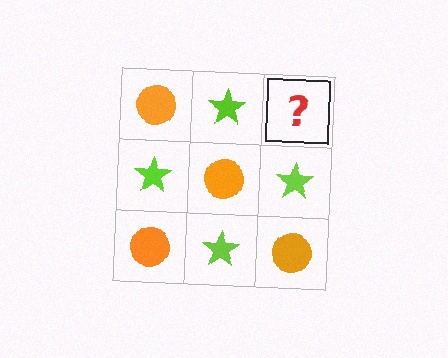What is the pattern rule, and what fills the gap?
The rule is that it alternates orange circle and lime star in a checkerboard pattern. The gap should be filled with an orange circle.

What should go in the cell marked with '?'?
The missing cell should contain an orange circle.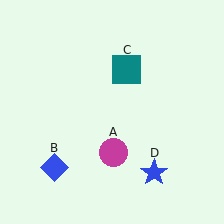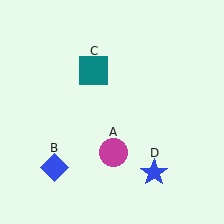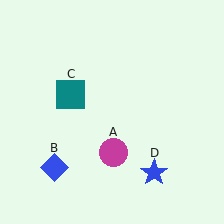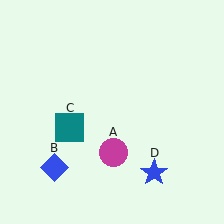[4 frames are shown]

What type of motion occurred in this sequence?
The teal square (object C) rotated counterclockwise around the center of the scene.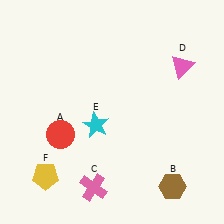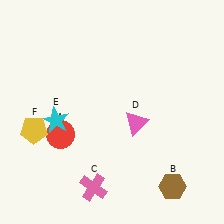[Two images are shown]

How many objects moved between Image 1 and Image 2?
3 objects moved between the two images.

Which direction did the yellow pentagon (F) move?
The yellow pentagon (F) moved up.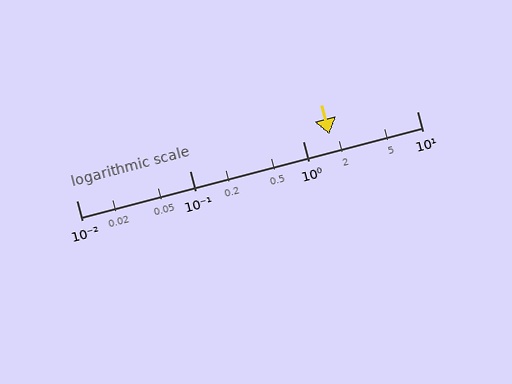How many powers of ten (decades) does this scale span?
The scale spans 3 decades, from 0.01 to 10.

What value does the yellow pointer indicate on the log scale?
The pointer indicates approximately 1.7.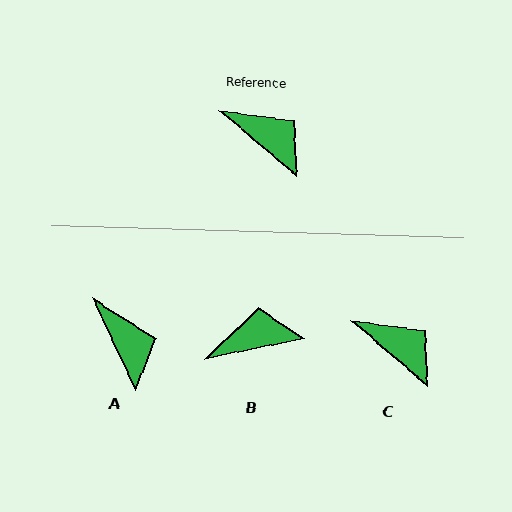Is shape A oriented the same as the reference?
No, it is off by about 24 degrees.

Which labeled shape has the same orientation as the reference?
C.